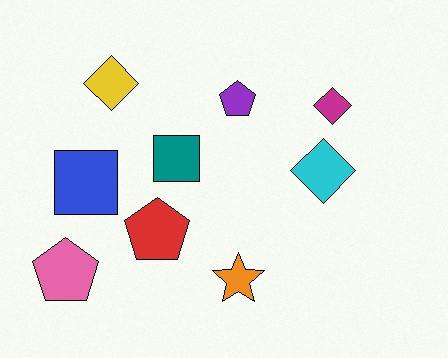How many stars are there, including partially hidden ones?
There is 1 star.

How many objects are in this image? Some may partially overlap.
There are 9 objects.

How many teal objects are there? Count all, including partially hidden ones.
There is 1 teal object.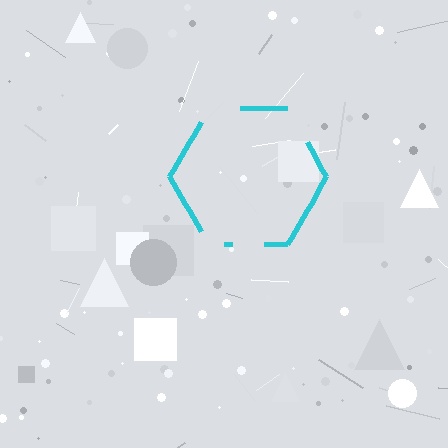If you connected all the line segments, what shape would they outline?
They would outline a hexagon.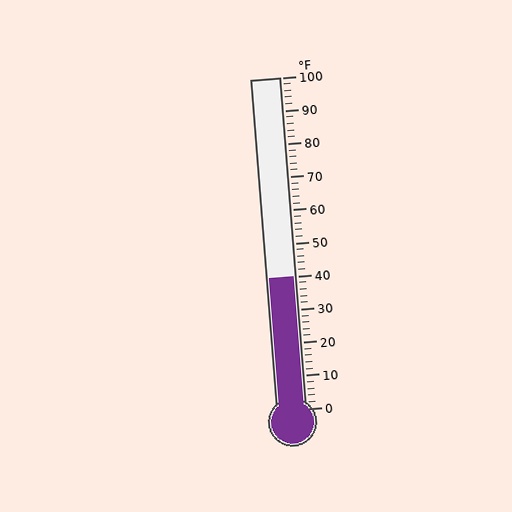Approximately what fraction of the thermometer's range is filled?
The thermometer is filled to approximately 40% of its range.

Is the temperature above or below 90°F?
The temperature is below 90°F.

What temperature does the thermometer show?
The thermometer shows approximately 40°F.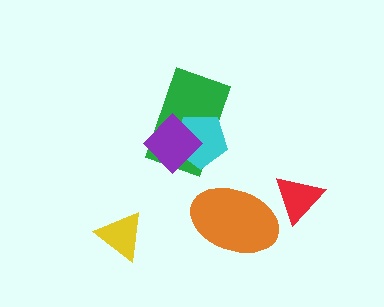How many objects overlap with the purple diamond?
2 objects overlap with the purple diamond.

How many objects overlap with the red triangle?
1 object overlaps with the red triangle.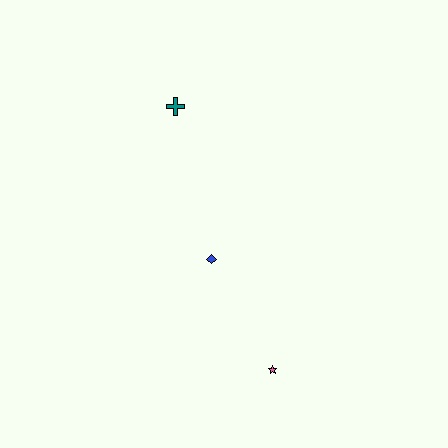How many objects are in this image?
There are 3 objects.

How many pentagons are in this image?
There are no pentagons.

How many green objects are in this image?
There are no green objects.